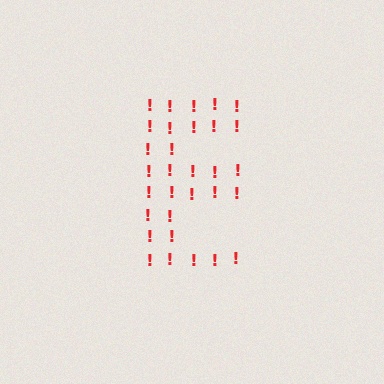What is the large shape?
The large shape is the letter E.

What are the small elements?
The small elements are exclamation marks.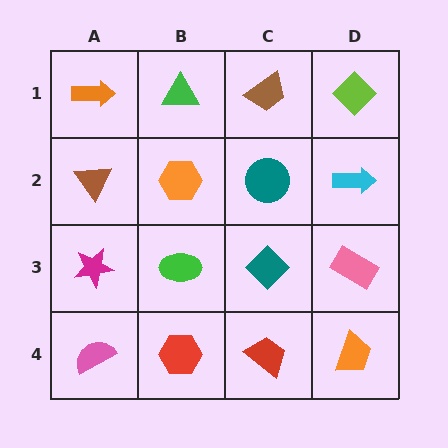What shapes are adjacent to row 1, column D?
A cyan arrow (row 2, column D), a brown trapezoid (row 1, column C).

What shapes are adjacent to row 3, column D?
A cyan arrow (row 2, column D), an orange trapezoid (row 4, column D), a teal diamond (row 3, column C).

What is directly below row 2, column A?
A magenta star.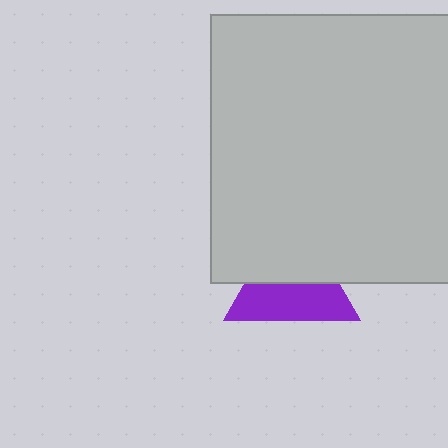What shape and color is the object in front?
The object in front is a light gray square.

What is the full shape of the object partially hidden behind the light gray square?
The partially hidden object is a purple triangle.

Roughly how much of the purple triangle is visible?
About half of it is visible (roughly 53%).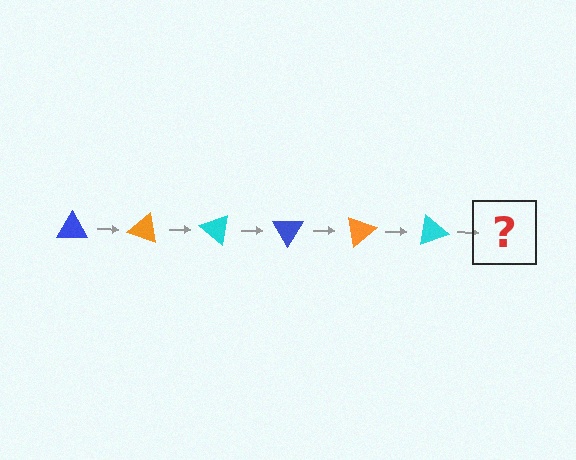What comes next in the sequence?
The next element should be a blue triangle, rotated 120 degrees from the start.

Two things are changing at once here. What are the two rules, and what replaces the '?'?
The two rules are that it rotates 20 degrees each step and the color cycles through blue, orange, and cyan. The '?' should be a blue triangle, rotated 120 degrees from the start.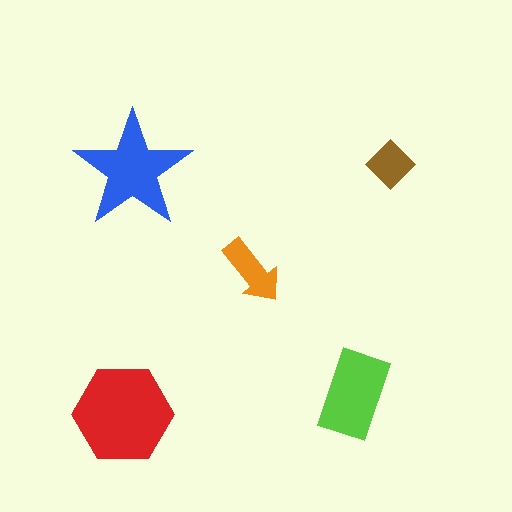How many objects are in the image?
There are 5 objects in the image.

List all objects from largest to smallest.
The red hexagon, the blue star, the lime rectangle, the orange arrow, the brown diamond.